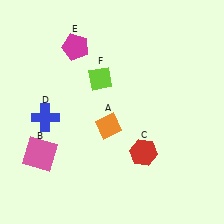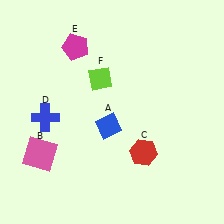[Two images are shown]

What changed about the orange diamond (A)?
In Image 1, A is orange. In Image 2, it changed to blue.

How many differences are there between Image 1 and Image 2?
There is 1 difference between the two images.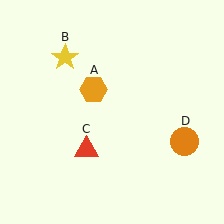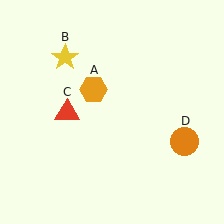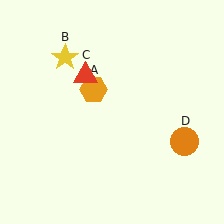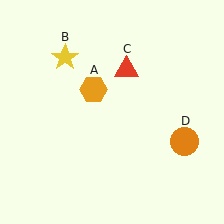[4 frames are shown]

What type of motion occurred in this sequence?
The red triangle (object C) rotated clockwise around the center of the scene.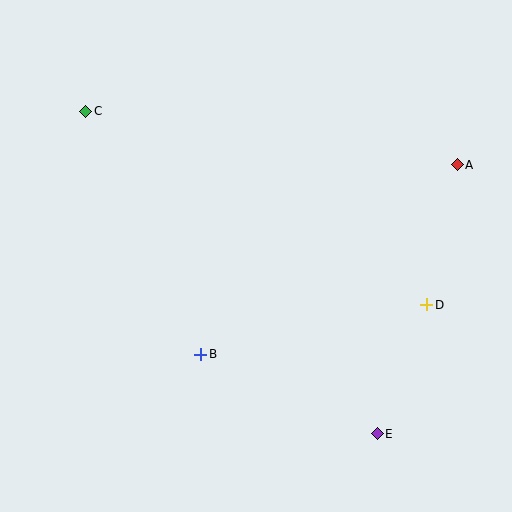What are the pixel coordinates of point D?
Point D is at (427, 305).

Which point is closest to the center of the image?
Point B at (201, 354) is closest to the center.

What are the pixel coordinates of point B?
Point B is at (201, 354).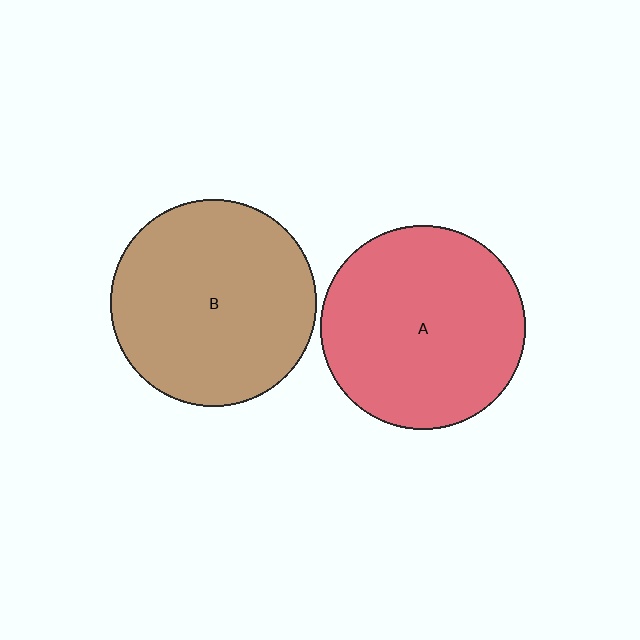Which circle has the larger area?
Circle B (brown).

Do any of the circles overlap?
No, none of the circles overlap.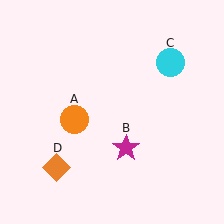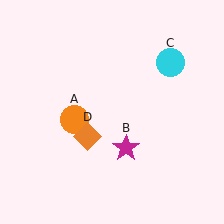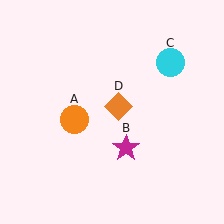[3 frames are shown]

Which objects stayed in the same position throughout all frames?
Orange circle (object A) and magenta star (object B) and cyan circle (object C) remained stationary.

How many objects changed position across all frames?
1 object changed position: orange diamond (object D).